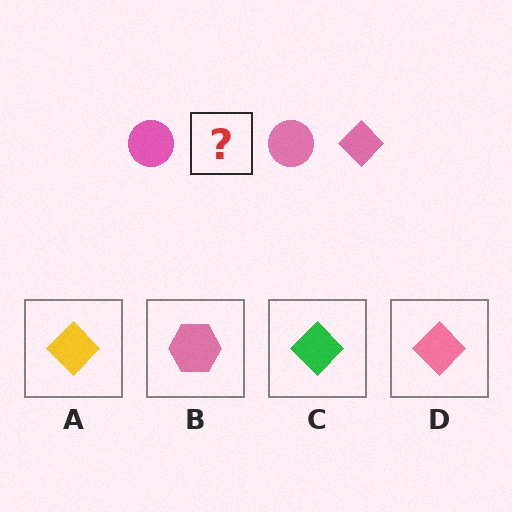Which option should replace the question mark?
Option D.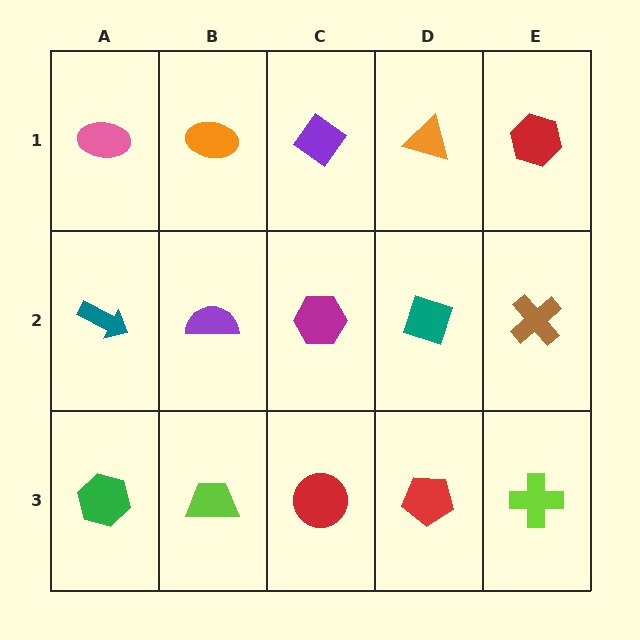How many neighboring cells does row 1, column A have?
2.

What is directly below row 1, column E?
A brown cross.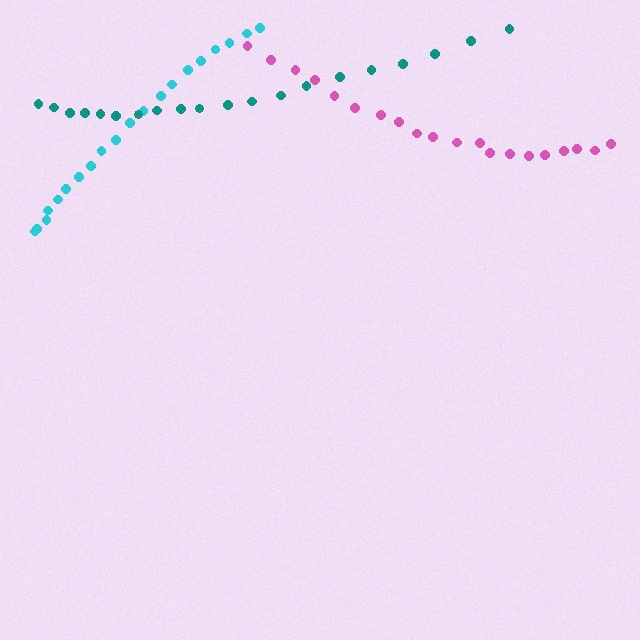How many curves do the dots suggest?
There are 3 distinct paths.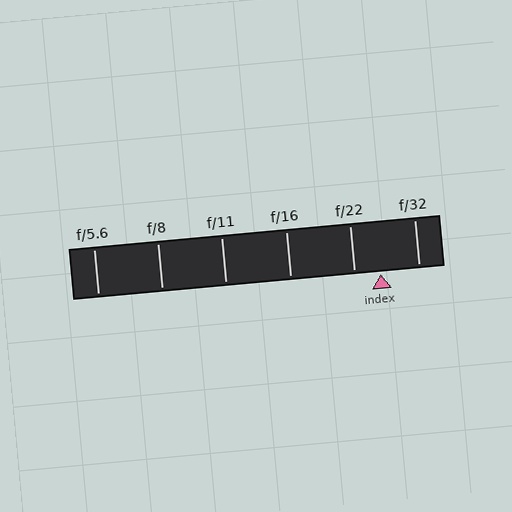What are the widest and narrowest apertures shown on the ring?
The widest aperture shown is f/5.6 and the narrowest is f/32.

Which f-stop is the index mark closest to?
The index mark is closest to f/22.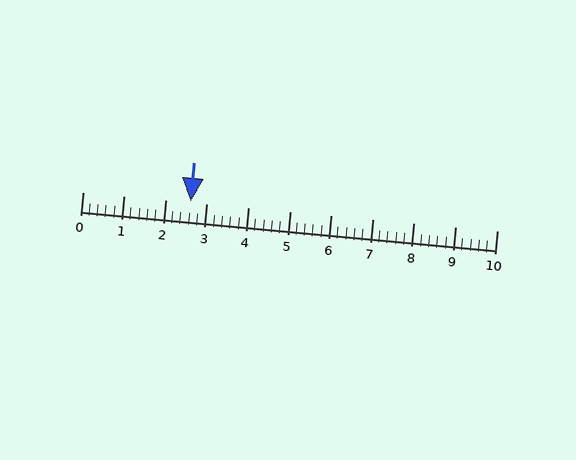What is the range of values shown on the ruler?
The ruler shows values from 0 to 10.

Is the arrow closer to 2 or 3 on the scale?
The arrow is closer to 3.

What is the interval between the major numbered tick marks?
The major tick marks are spaced 1 units apart.